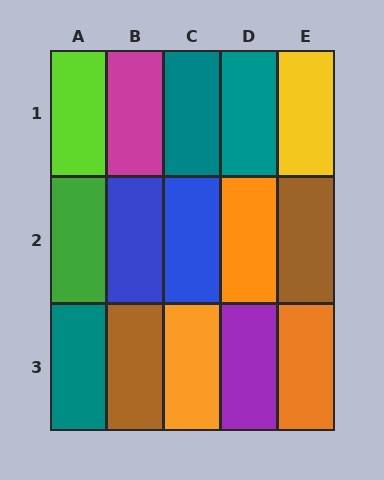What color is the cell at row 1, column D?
Teal.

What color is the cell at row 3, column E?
Orange.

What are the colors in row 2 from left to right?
Green, blue, blue, orange, brown.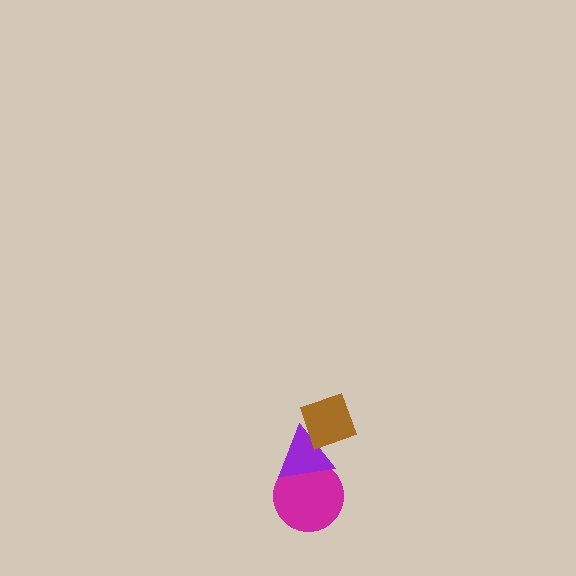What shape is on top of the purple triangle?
The brown diamond is on top of the purple triangle.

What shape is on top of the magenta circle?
The purple triangle is on top of the magenta circle.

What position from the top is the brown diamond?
The brown diamond is 1st from the top.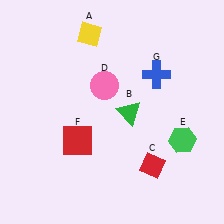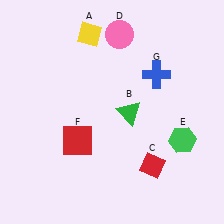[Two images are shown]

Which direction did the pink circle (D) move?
The pink circle (D) moved up.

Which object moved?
The pink circle (D) moved up.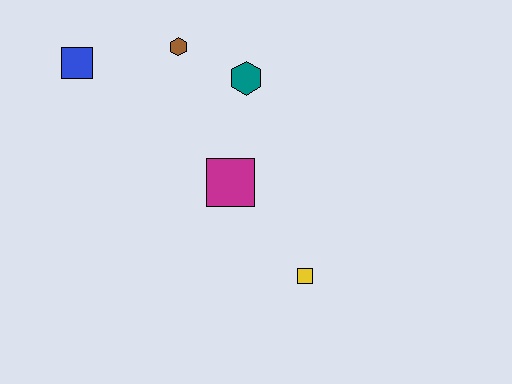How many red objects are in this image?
There are no red objects.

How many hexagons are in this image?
There are 2 hexagons.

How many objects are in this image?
There are 5 objects.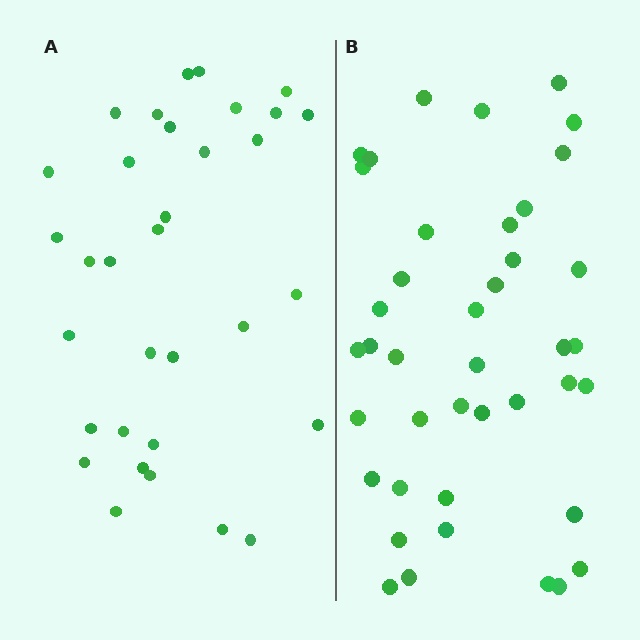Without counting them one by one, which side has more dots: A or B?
Region B (the right region) has more dots.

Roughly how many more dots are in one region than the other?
Region B has roughly 8 or so more dots than region A.